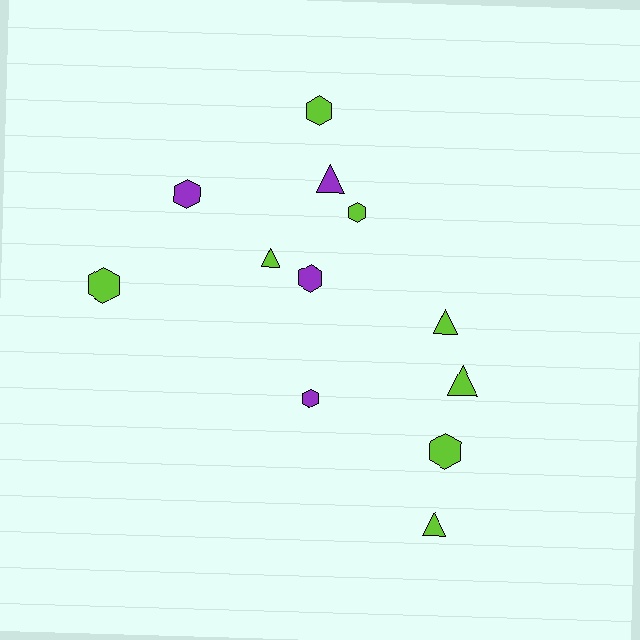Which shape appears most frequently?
Hexagon, with 7 objects.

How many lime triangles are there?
There are 4 lime triangles.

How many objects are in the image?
There are 12 objects.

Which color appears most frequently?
Lime, with 8 objects.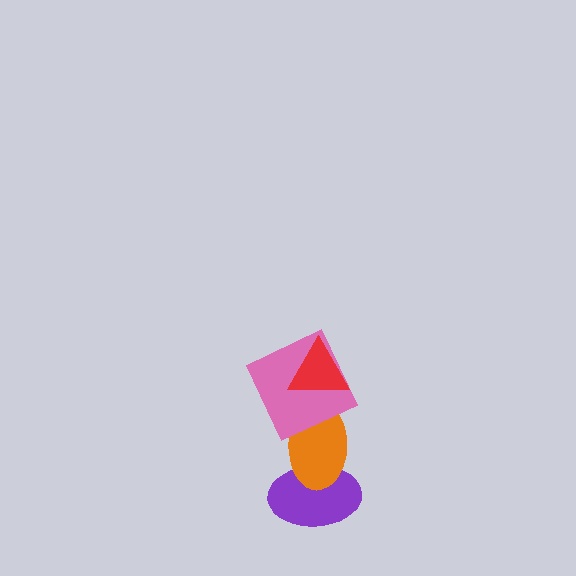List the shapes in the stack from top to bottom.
From top to bottom: the red triangle, the pink square, the orange ellipse, the purple ellipse.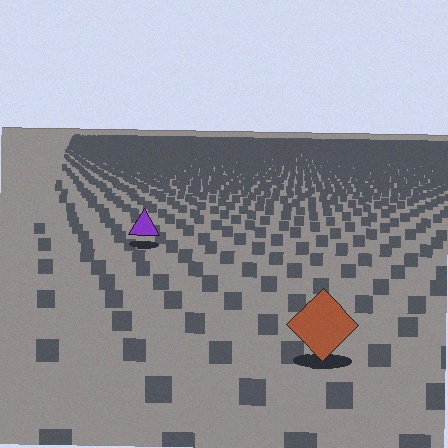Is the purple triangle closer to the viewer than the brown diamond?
No. The brown diamond is closer — you can tell from the texture gradient: the ground texture is coarser near it.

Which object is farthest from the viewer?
The purple triangle is farthest from the viewer. It appears smaller and the ground texture around it is denser.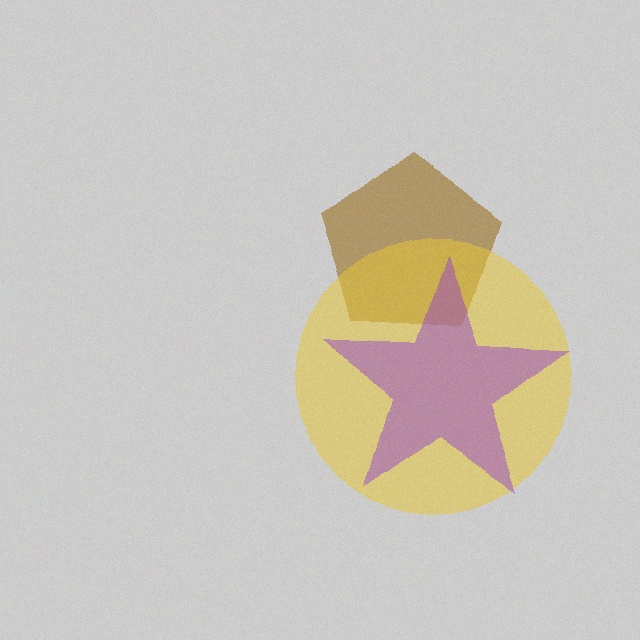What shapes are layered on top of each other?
The layered shapes are: a brown pentagon, a yellow circle, a purple star.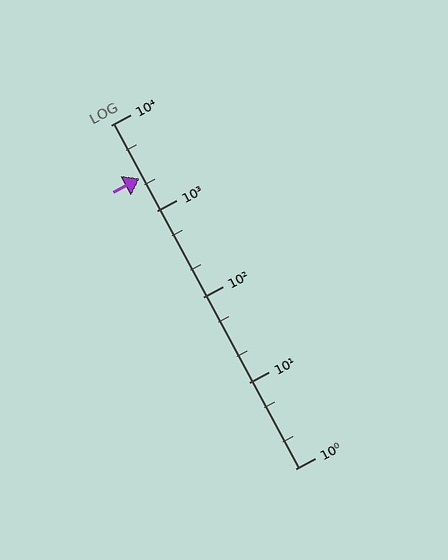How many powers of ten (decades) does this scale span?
The scale spans 4 decades, from 1 to 10000.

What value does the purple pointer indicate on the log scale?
The pointer indicates approximately 2400.